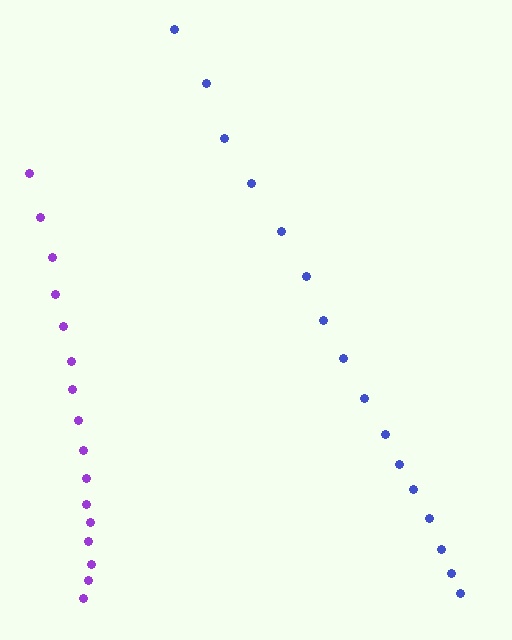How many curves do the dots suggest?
There are 2 distinct paths.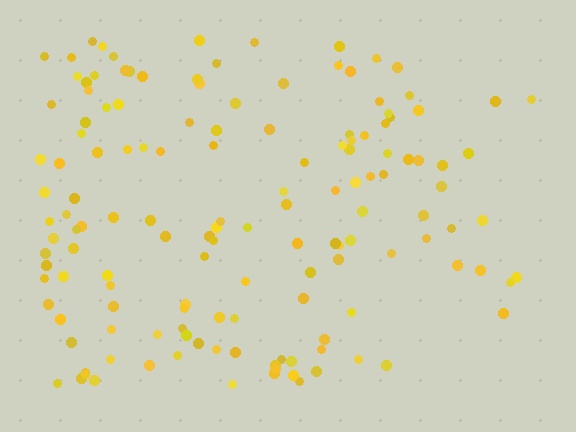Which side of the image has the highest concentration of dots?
The left.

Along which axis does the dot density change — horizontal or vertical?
Horizontal.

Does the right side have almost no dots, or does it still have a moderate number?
Still a moderate number, just noticeably fewer than the left.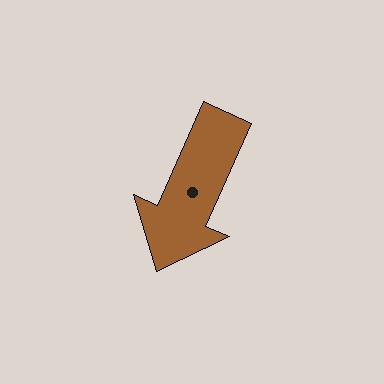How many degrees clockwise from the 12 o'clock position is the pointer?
Approximately 204 degrees.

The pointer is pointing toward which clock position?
Roughly 7 o'clock.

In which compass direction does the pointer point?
Southwest.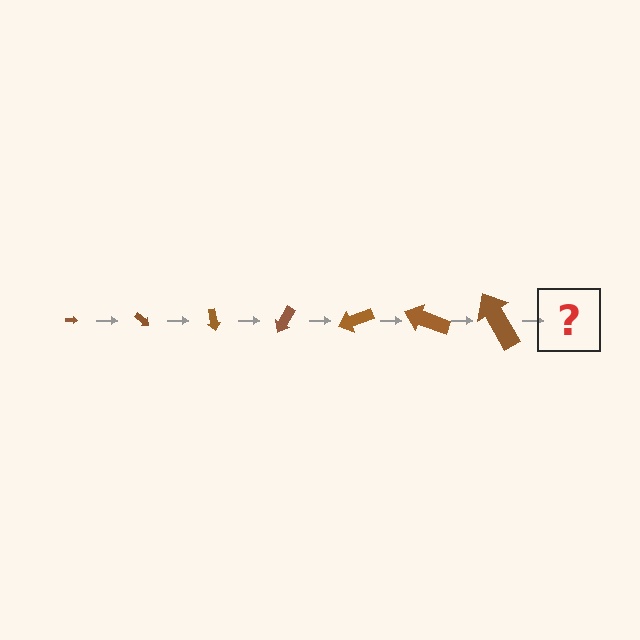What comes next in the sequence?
The next element should be an arrow, larger than the previous one and rotated 280 degrees from the start.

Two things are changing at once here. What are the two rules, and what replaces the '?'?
The two rules are that the arrow grows larger each step and it rotates 40 degrees each step. The '?' should be an arrow, larger than the previous one and rotated 280 degrees from the start.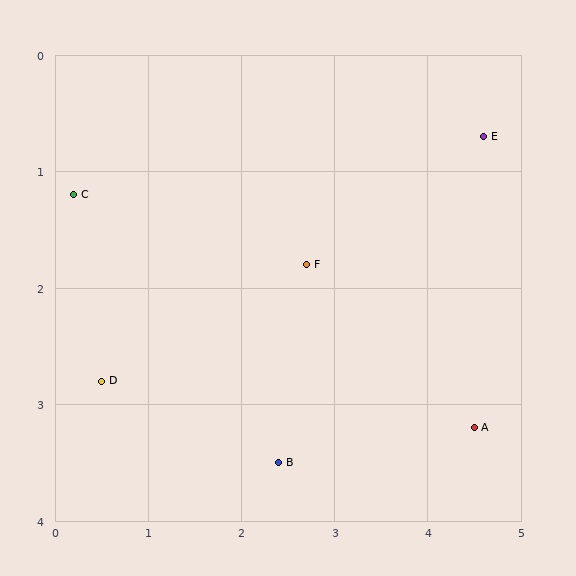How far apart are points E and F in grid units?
Points E and F are about 2.2 grid units apart.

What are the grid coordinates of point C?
Point C is at approximately (0.2, 1.2).